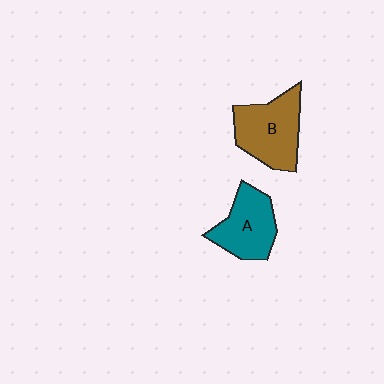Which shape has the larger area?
Shape B (brown).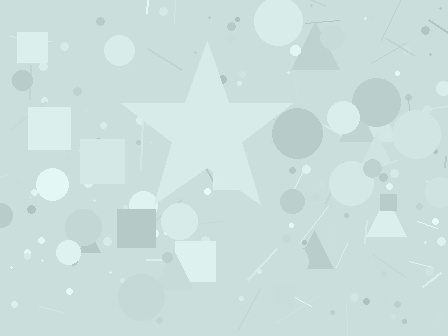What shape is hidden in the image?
A star is hidden in the image.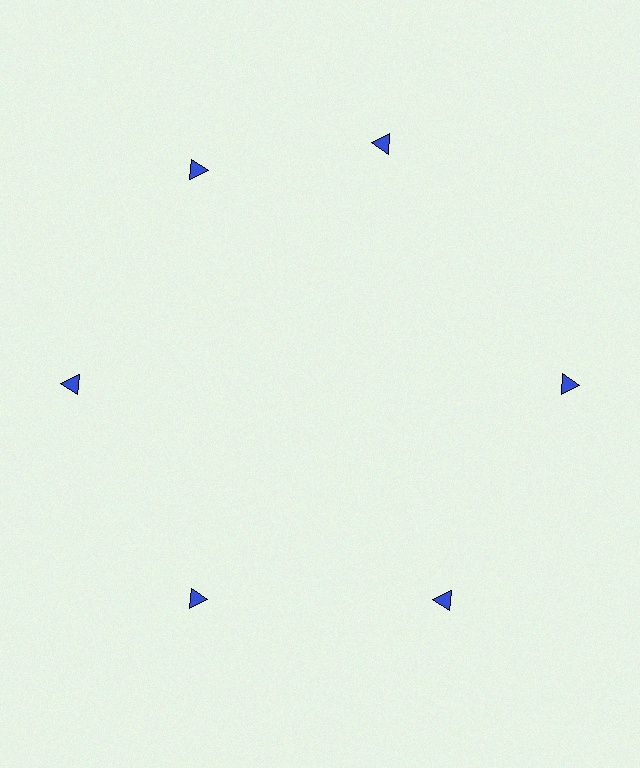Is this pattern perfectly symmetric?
No. The 6 blue triangles are arranged in a ring, but one element near the 1 o'clock position is rotated out of alignment along the ring, breaking the 6-fold rotational symmetry.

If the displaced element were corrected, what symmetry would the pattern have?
It would have 6-fold rotational symmetry — the pattern would map onto itself every 60 degrees.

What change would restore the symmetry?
The symmetry would be restored by rotating it back into even spacing with its neighbors so that all 6 triangles sit at equal angles and equal distance from the center.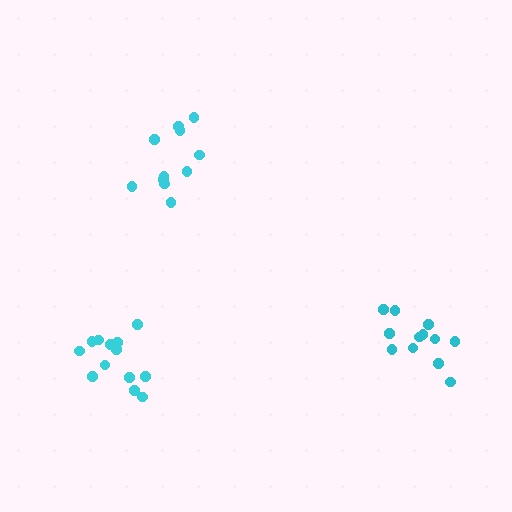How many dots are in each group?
Group 1: 11 dots, Group 2: 12 dots, Group 3: 13 dots (36 total).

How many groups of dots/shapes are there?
There are 3 groups.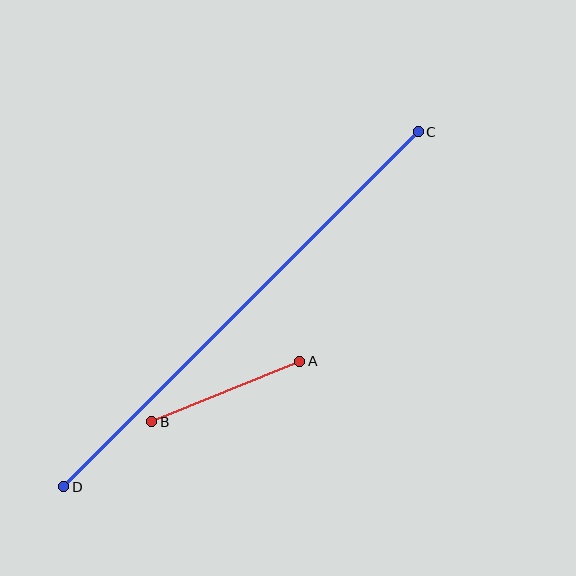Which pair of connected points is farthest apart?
Points C and D are farthest apart.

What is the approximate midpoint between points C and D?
The midpoint is at approximately (241, 309) pixels.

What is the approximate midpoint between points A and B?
The midpoint is at approximately (226, 391) pixels.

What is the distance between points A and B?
The distance is approximately 160 pixels.